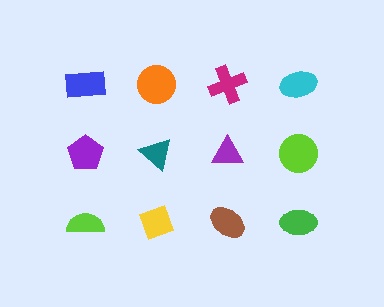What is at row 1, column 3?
A magenta cross.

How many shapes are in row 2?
4 shapes.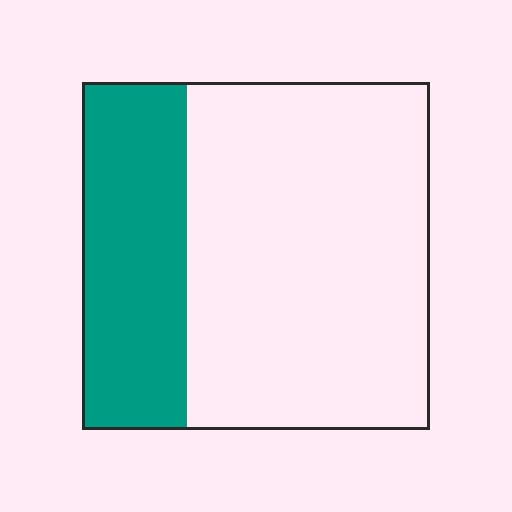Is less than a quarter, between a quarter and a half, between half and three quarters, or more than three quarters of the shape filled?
Between a quarter and a half.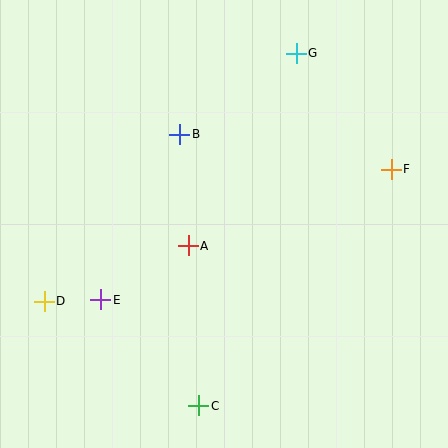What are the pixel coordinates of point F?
Point F is at (391, 169).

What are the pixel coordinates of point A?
Point A is at (188, 246).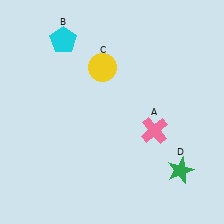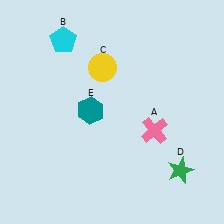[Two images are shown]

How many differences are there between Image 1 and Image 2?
There is 1 difference between the two images.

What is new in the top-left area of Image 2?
A teal hexagon (E) was added in the top-left area of Image 2.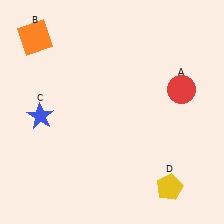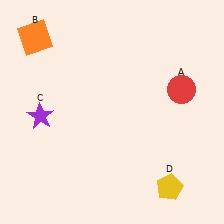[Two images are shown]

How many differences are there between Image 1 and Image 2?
There is 1 difference between the two images.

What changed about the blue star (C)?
In Image 1, C is blue. In Image 2, it changed to purple.